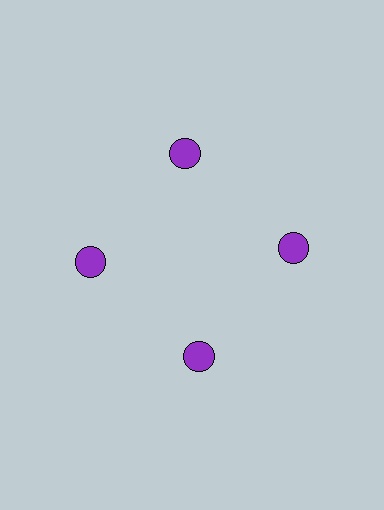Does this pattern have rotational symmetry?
Yes, this pattern has 4-fold rotational symmetry. It looks the same after rotating 90 degrees around the center.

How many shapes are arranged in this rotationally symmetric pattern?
There are 4 shapes, arranged in 4 groups of 1.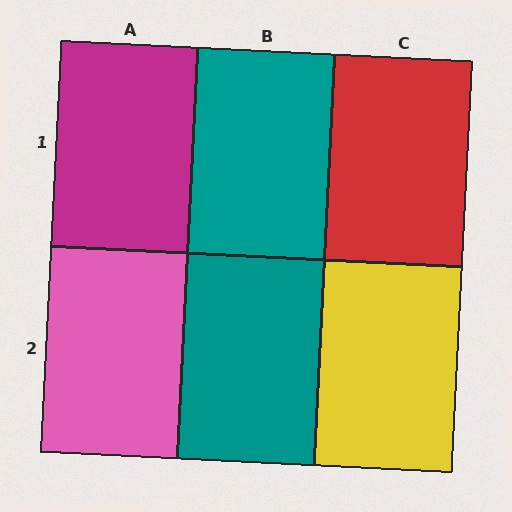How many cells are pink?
1 cell is pink.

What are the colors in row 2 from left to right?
Pink, teal, yellow.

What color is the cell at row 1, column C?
Red.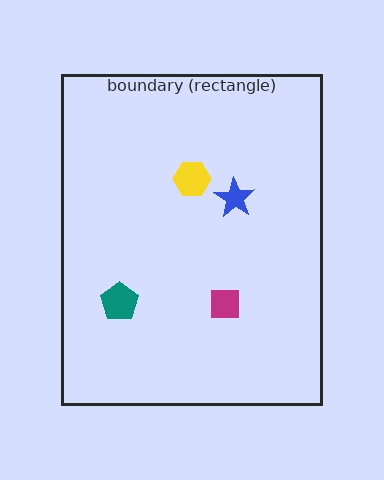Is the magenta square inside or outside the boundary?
Inside.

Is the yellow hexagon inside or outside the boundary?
Inside.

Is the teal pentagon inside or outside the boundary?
Inside.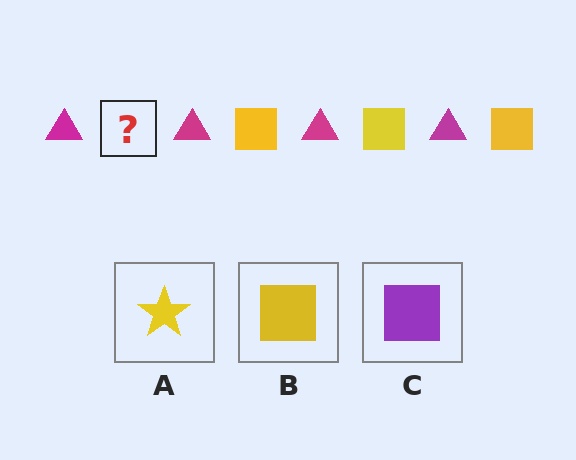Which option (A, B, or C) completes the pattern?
B.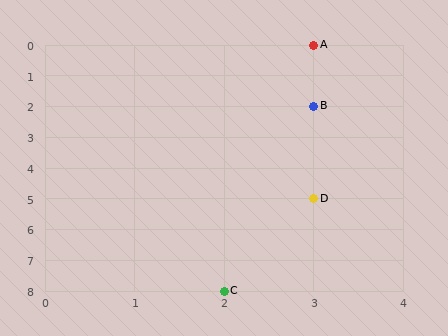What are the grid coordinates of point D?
Point D is at grid coordinates (3, 5).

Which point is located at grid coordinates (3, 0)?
Point A is at (3, 0).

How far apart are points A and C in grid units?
Points A and C are 1 column and 8 rows apart (about 8.1 grid units diagonally).